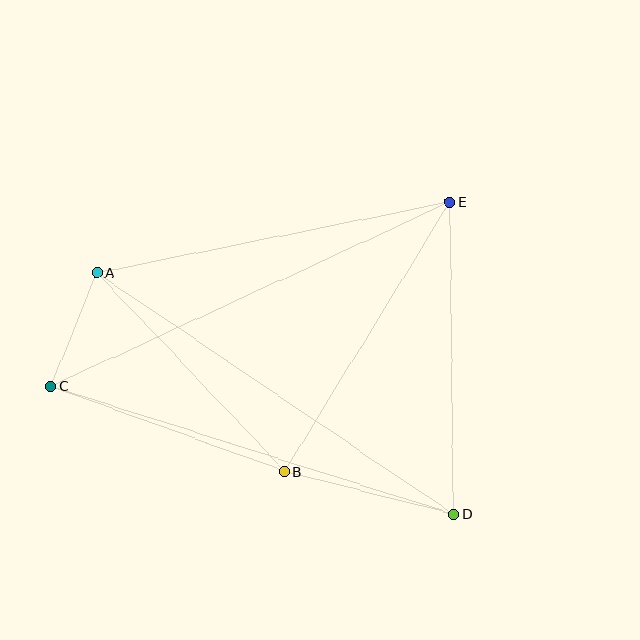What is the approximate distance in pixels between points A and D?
The distance between A and D is approximately 430 pixels.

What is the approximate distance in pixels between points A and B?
The distance between A and B is approximately 273 pixels.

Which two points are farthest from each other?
Points C and E are farthest from each other.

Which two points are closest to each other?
Points A and C are closest to each other.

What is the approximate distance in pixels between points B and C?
The distance between B and C is approximately 249 pixels.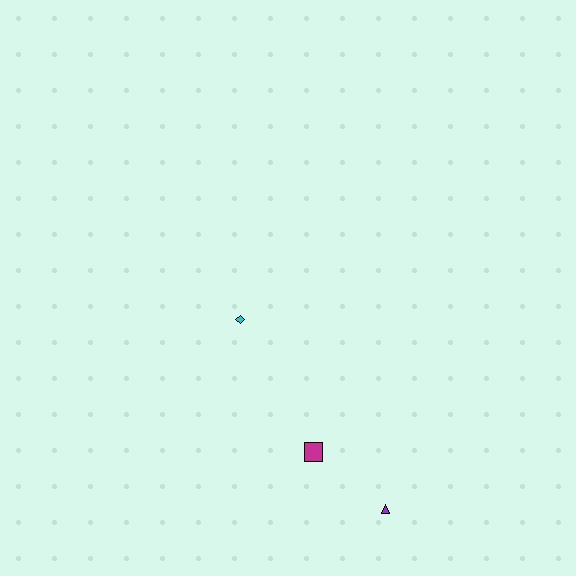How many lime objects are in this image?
There are no lime objects.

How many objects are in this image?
There are 3 objects.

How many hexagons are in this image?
There are no hexagons.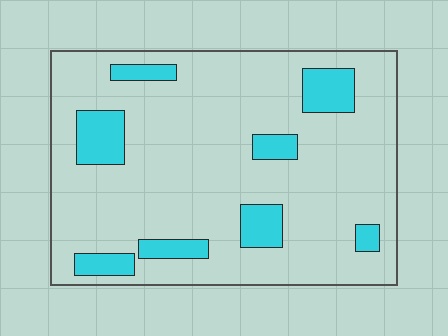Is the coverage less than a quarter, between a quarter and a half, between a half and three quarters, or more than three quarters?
Less than a quarter.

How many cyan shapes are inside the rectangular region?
8.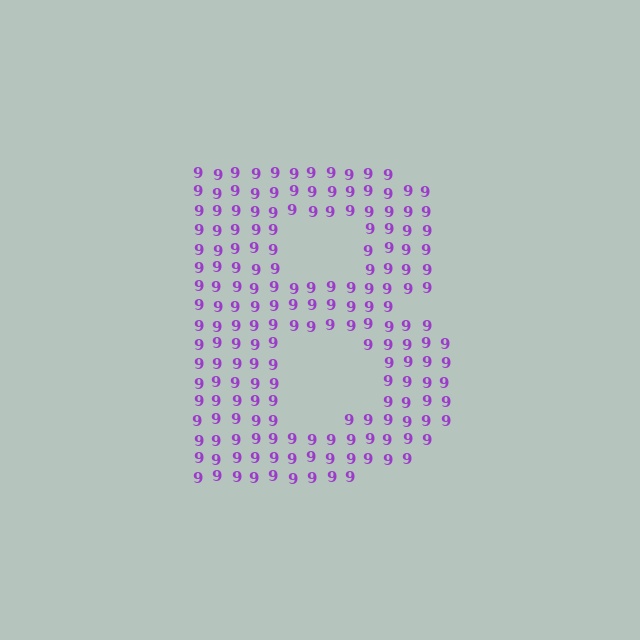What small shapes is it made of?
It is made of small digit 9's.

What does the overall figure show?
The overall figure shows the letter B.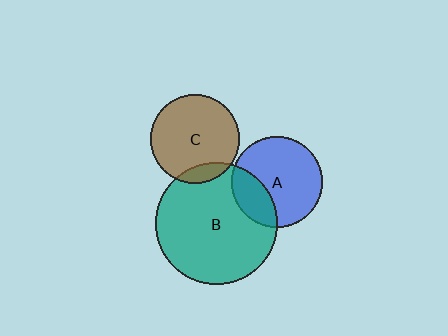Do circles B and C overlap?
Yes.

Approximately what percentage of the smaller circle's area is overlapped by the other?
Approximately 10%.